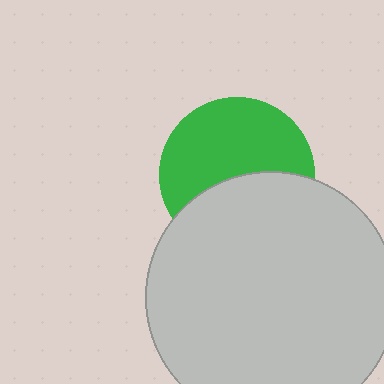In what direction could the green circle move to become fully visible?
The green circle could move up. That would shift it out from behind the light gray circle entirely.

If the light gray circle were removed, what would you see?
You would see the complete green circle.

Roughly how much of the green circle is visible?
About half of it is visible (roughly 57%).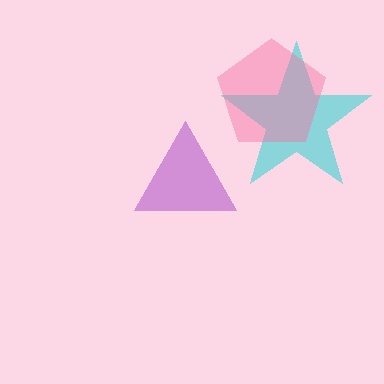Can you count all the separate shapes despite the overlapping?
Yes, there are 3 separate shapes.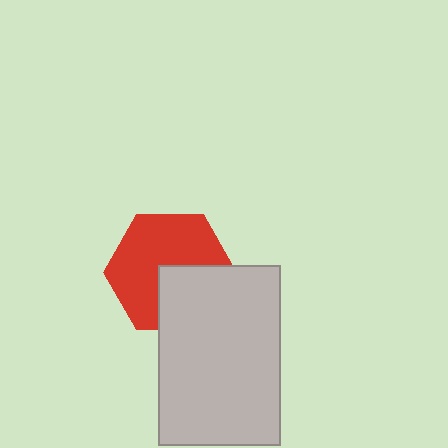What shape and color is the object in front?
The object in front is a light gray rectangle.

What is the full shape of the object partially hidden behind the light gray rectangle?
The partially hidden object is a red hexagon.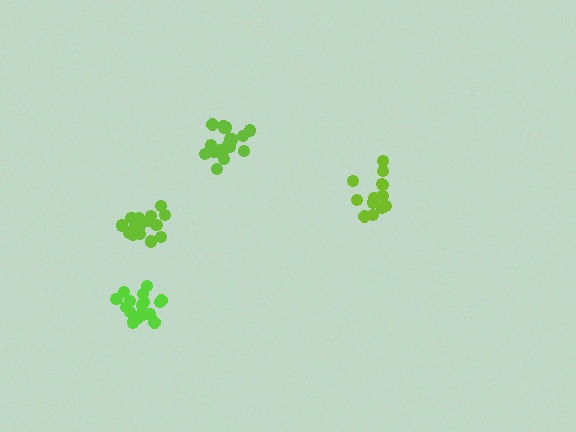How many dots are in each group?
Group 1: 19 dots, Group 2: 17 dots, Group 3: 14 dots, Group 4: 17 dots (67 total).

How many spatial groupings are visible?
There are 4 spatial groupings.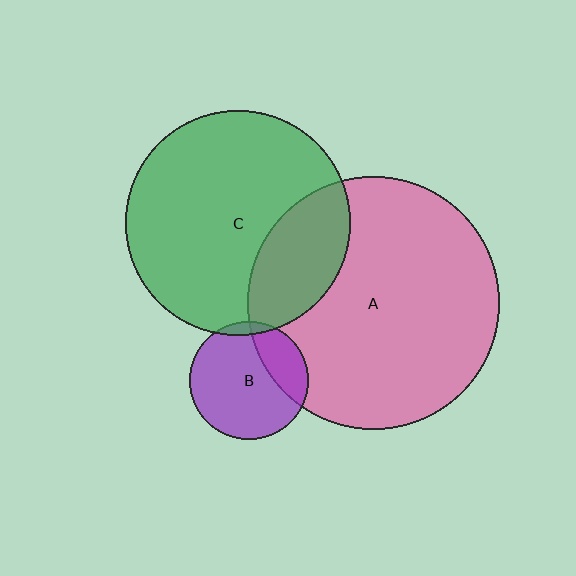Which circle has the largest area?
Circle A (pink).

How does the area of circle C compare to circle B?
Approximately 3.6 times.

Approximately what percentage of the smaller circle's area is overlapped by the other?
Approximately 25%.